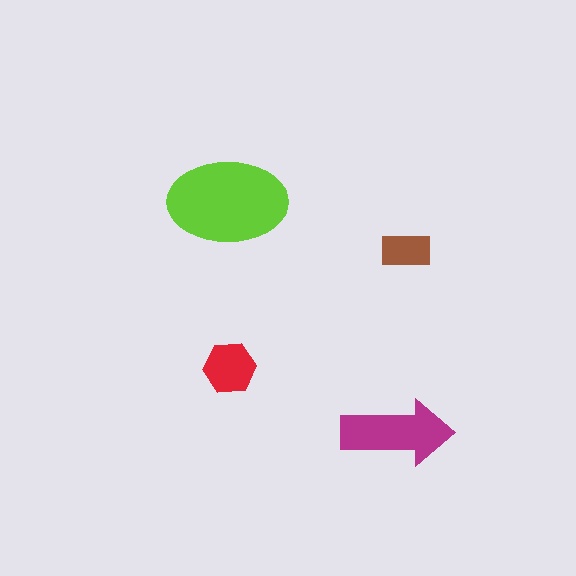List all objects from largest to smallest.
The lime ellipse, the magenta arrow, the red hexagon, the brown rectangle.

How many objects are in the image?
There are 4 objects in the image.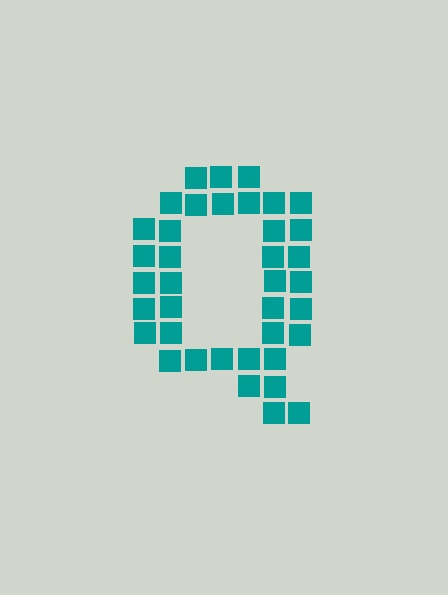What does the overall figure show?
The overall figure shows the letter Q.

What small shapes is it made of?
It is made of small squares.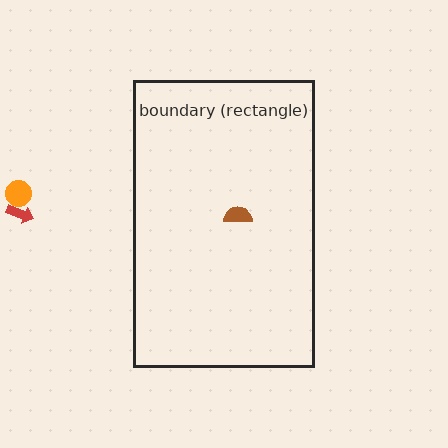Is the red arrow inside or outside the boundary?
Outside.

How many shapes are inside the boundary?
1 inside, 2 outside.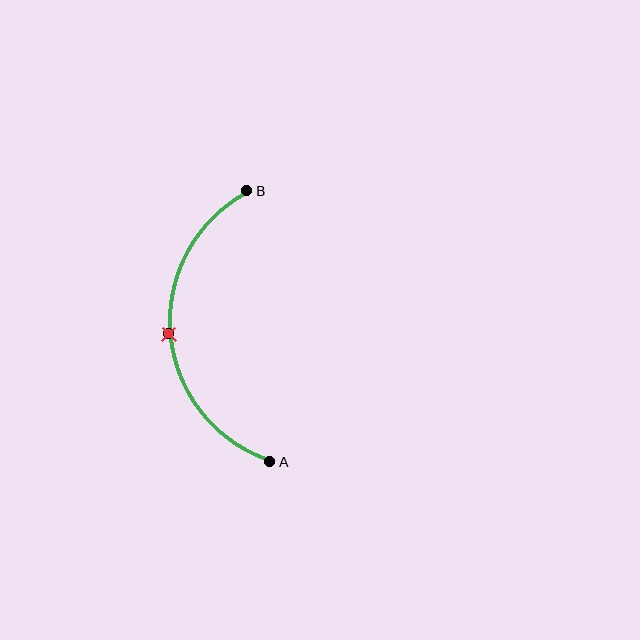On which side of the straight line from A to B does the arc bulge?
The arc bulges to the left of the straight line connecting A and B.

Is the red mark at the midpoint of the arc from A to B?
Yes. The red mark lies on the arc at equal arc-length from both A and B — it is the arc midpoint.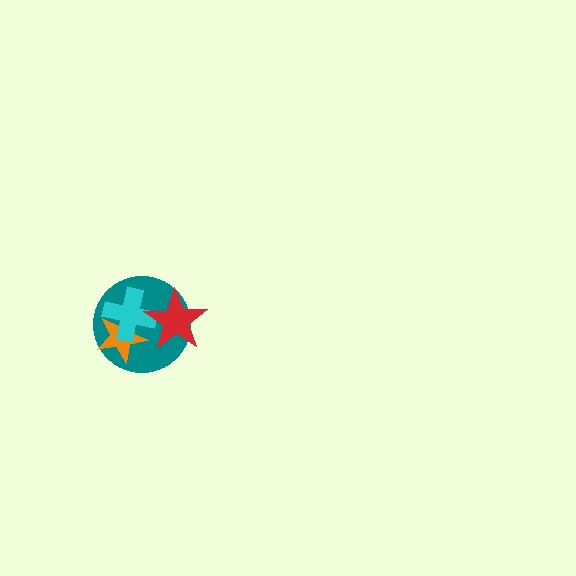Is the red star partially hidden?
No, no other shape covers it.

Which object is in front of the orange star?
The cyan cross is in front of the orange star.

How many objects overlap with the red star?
2 objects overlap with the red star.